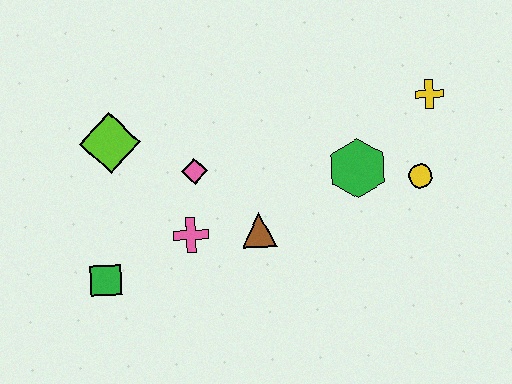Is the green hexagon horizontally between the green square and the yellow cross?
Yes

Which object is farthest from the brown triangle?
The yellow cross is farthest from the brown triangle.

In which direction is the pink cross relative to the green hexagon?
The pink cross is to the left of the green hexagon.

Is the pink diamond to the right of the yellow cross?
No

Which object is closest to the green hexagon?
The yellow circle is closest to the green hexagon.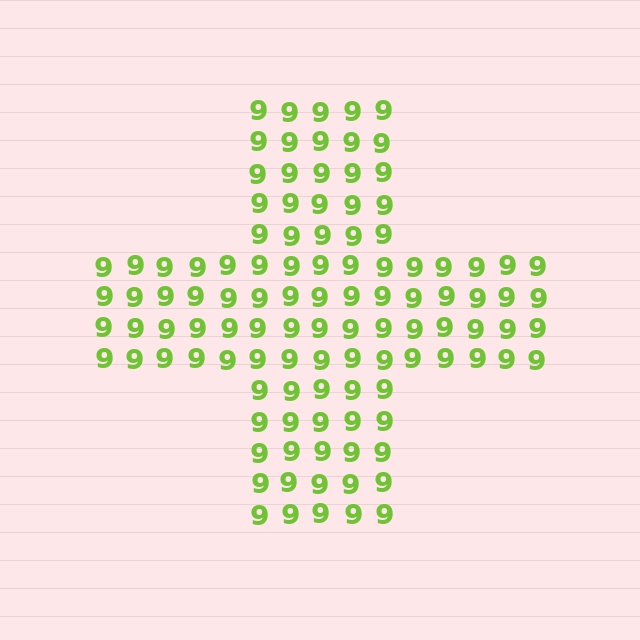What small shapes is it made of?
It is made of small digit 9's.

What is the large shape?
The large shape is a cross.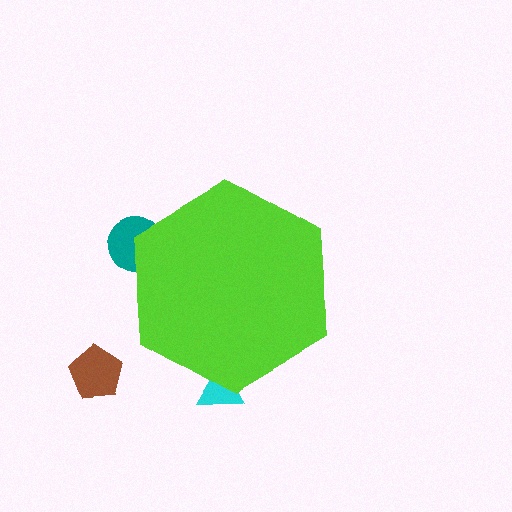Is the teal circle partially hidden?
Yes, the teal circle is partially hidden behind the lime hexagon.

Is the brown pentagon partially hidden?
No, the brown pentagon is fully visible.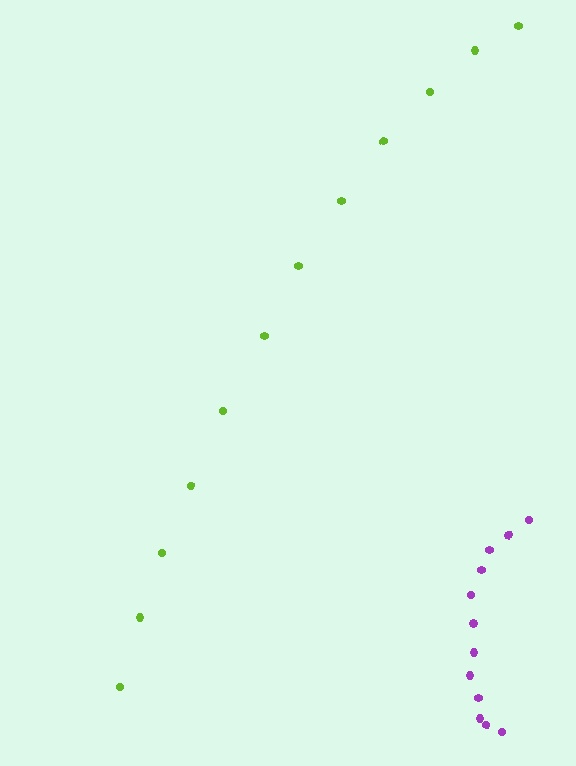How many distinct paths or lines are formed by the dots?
There are 2 distinct paths.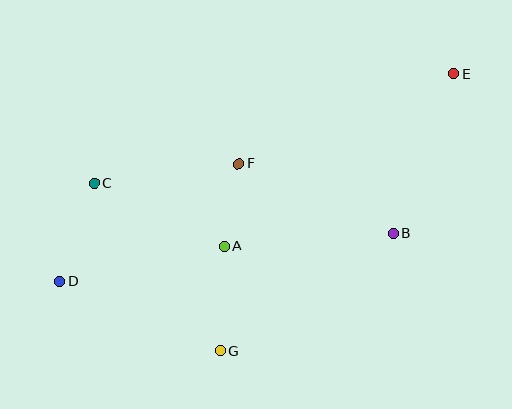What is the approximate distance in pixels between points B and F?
The distance between B and F is approximately 169 pixels.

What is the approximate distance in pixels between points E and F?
The distance between E and F is approximately 233 pixels.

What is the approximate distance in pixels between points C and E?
The distance between C and E is approximately 376 pixels.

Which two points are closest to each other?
Points A and F are closest to each other.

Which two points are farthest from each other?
Points D and E are farthest from each other.